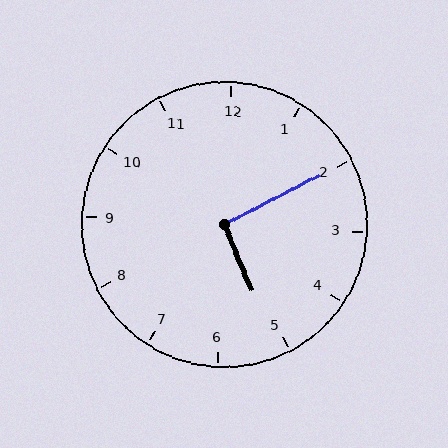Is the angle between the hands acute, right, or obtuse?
It is right.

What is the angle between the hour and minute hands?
Approximately 95 degrees.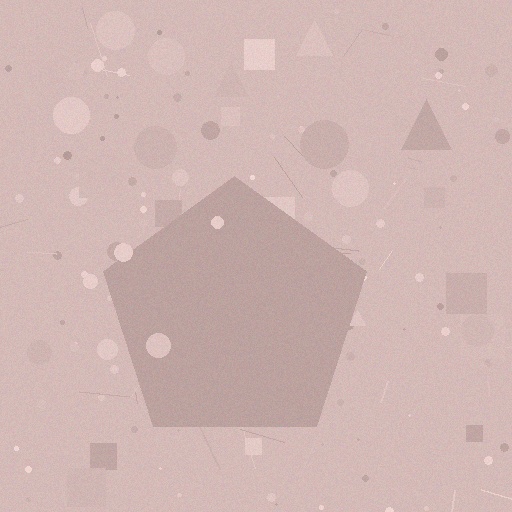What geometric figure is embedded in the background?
A pentagon is embedded in the background.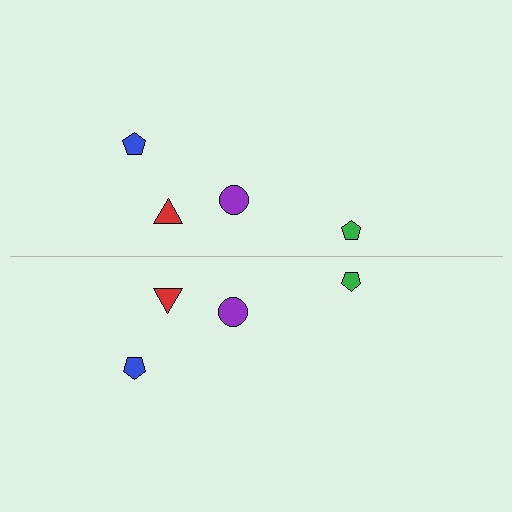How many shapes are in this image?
There are 8 shapes in this image.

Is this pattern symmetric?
Yes, this pattern has bilateral (reflection) symmetry.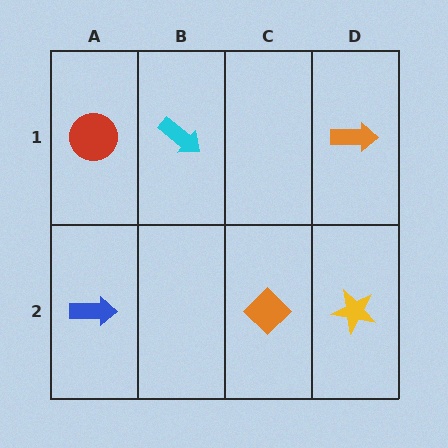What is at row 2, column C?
An orange diamond.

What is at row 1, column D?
An orange arrow.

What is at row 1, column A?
A red circle.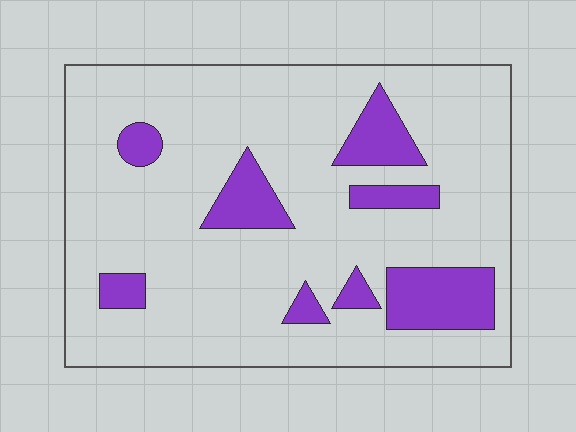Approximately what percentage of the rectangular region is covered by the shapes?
Approximately 15%.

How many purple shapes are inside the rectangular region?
8.